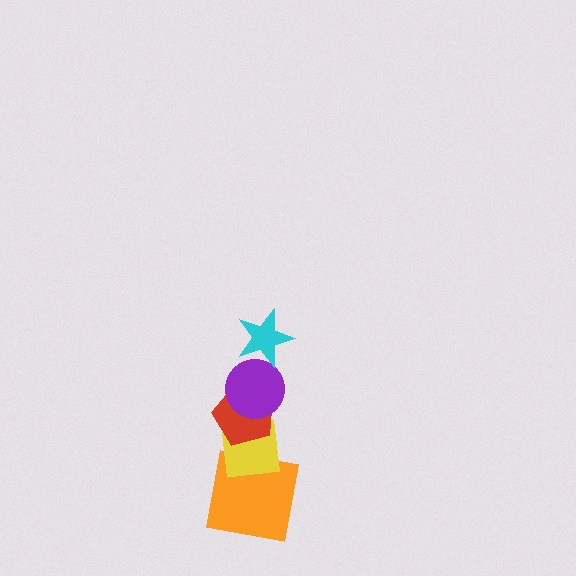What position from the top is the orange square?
The orange square is 5th from the top.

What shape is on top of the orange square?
The yellow square is on top of the orange square.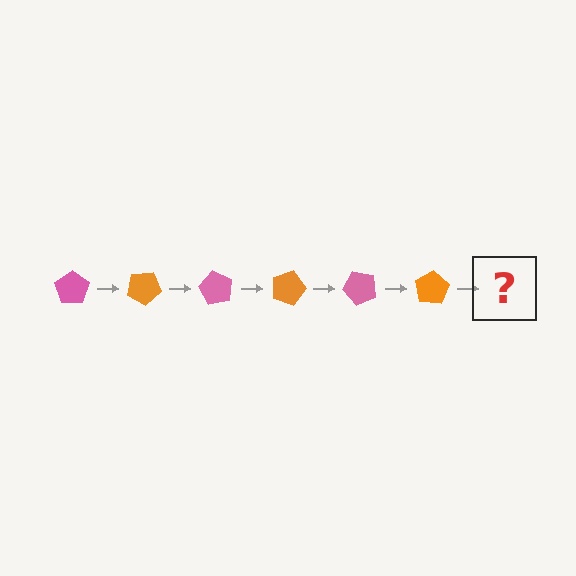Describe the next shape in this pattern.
It should be a pink pentagon, rotated 180 degrees from the start.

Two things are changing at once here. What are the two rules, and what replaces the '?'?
The two rules are that it rotates 30 degrees each step and the color cycles through pink and orange. The '?' should be a pink pentagon, rotated 180 degrees from the start.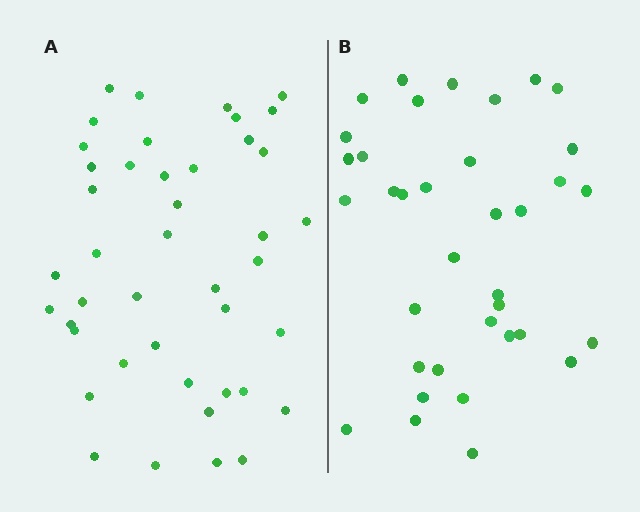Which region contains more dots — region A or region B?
Region A (the left region) has more dots.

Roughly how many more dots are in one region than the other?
Region A has roughly 8 or so more dots than region B.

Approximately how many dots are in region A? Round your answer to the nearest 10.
About 40 dots. (The exact count is 43, which rounds to 40.)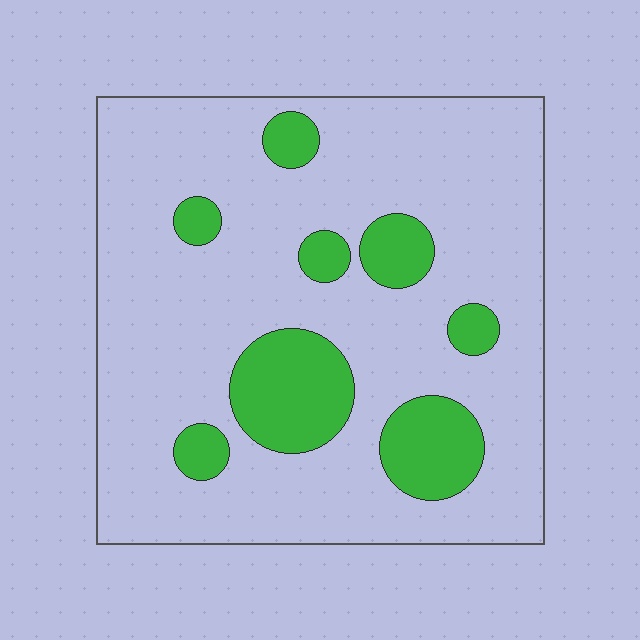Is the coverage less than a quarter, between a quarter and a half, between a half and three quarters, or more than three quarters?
Less than a quarter.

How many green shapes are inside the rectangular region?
8.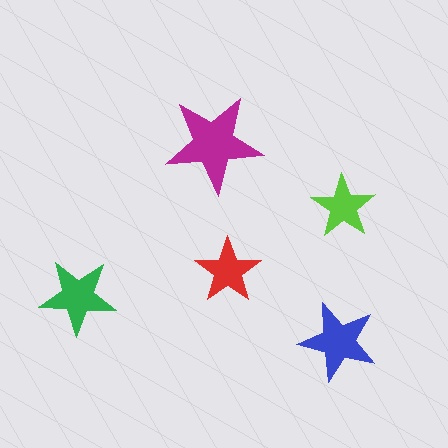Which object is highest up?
The magenta star is topmost.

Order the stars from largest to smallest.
the magenta one, the blue one, the green one, the red one, the lime one.